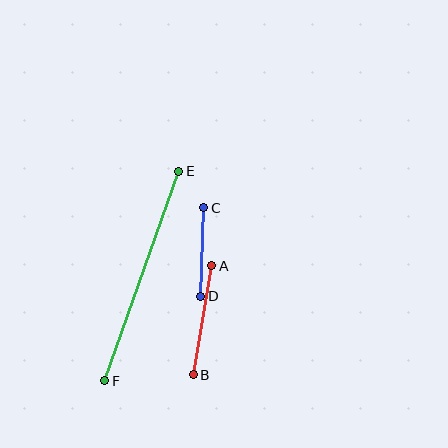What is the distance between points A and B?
The distance is approximately 111 pixels.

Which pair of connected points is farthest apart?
Points E and F are farthest apart.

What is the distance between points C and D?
The distance is approximately 89 pixels.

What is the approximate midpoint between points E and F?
The midpoint is at approximately (142, 276) pixels.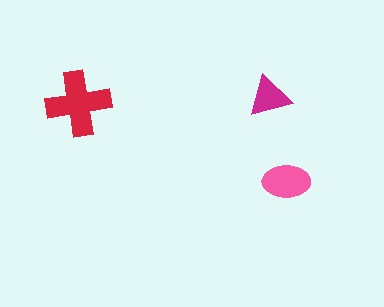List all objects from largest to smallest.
The red cross, the pink ellipse, the magenta triangle.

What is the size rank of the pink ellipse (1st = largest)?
2nd.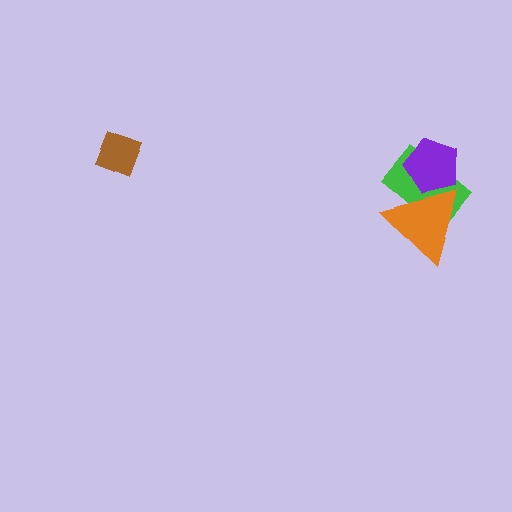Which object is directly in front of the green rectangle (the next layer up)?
The orange triangle is directly in front of the green rectangle.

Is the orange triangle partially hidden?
Yes, it is partially covered by another shape.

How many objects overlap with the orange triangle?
2 objects overlap with the orange triangle.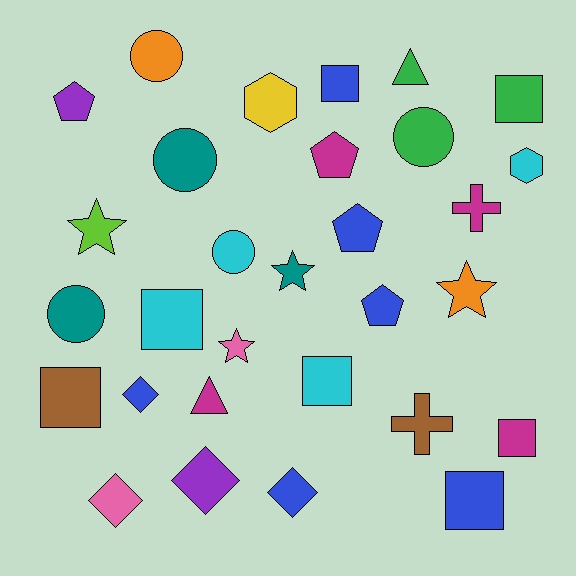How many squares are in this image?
There are 7 squares.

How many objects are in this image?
There are 30 objects.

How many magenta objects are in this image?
There are 4 magenta objects.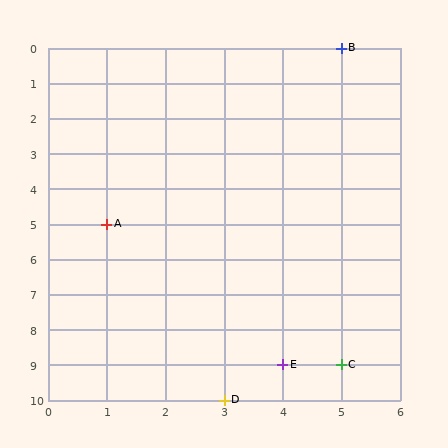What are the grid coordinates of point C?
Point C is at grid coordinates (5, 9).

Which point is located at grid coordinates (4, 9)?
Point E is at (4, 9).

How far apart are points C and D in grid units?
Points C and D are 2 columns and 1 row apart (about 2.2 grid units diagonally).